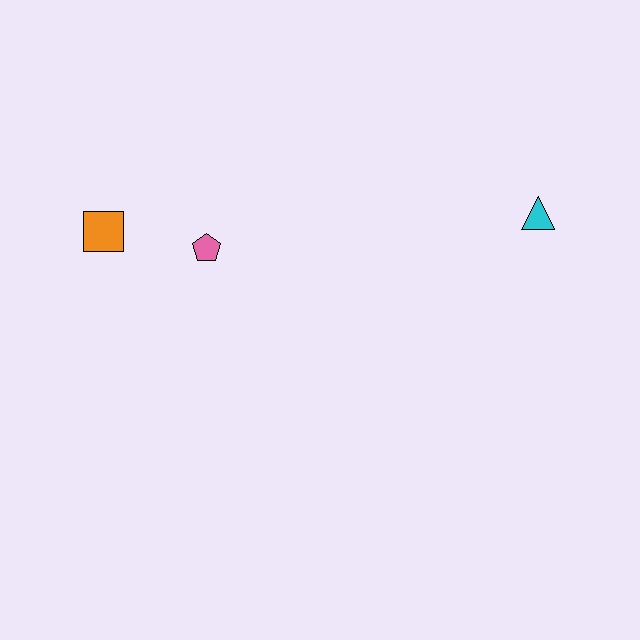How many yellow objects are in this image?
There are no yellow objects.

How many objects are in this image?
There are 3 objects.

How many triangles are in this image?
There is 1 triangle.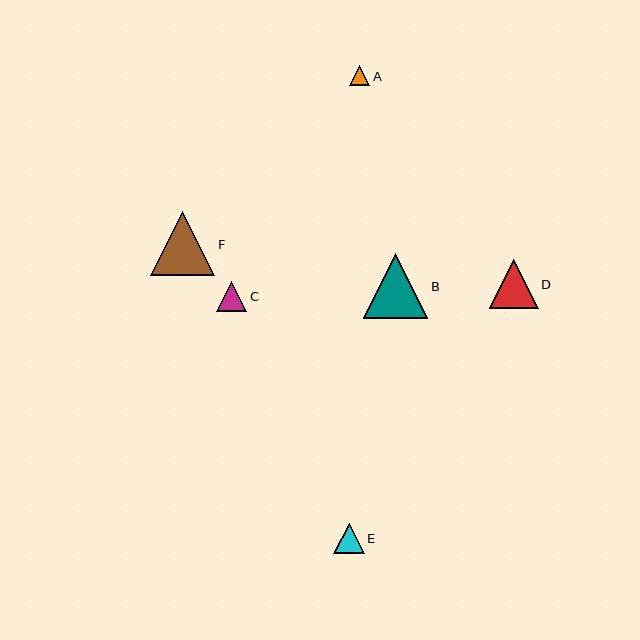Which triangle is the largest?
Triangle B is the largest with a size of approximately 65 pixels.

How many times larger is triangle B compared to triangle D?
Triangle B is approximately 1.3 times the size of triangle D.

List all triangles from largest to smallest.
From largest to smallest: B, F, D, E, C, A.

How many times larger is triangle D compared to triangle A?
Triangle D is approximately 2.4 times the size of triangle A.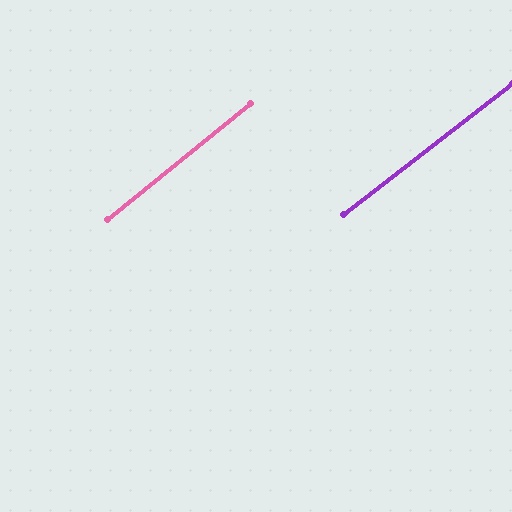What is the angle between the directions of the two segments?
Approximately 1 degree.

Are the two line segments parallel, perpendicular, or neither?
Parallel — their directions differ by only 1.1°.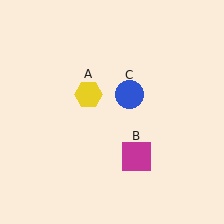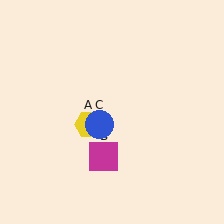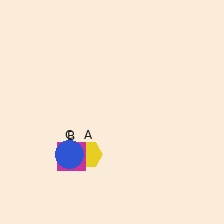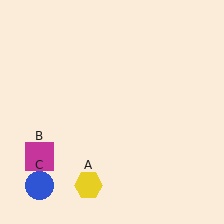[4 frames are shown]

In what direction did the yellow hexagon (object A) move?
The yellow hexagon (object A) moved down.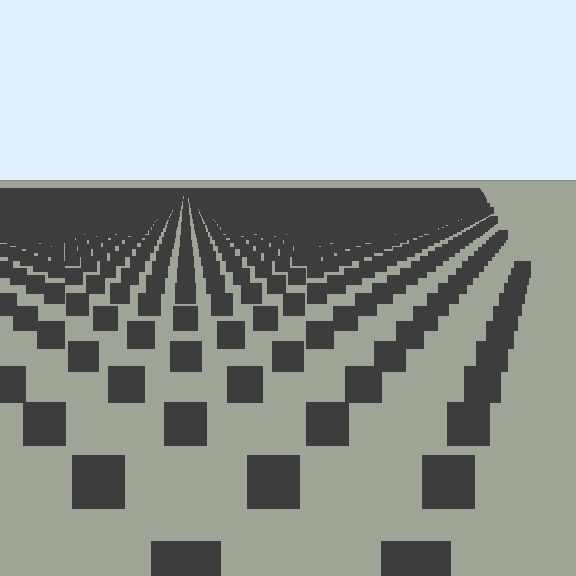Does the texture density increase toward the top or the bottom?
Density increases toward the top.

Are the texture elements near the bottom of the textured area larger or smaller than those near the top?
Larger. Near the bottom, elements are closer to the viewer and appear at a bigger on-screen size.